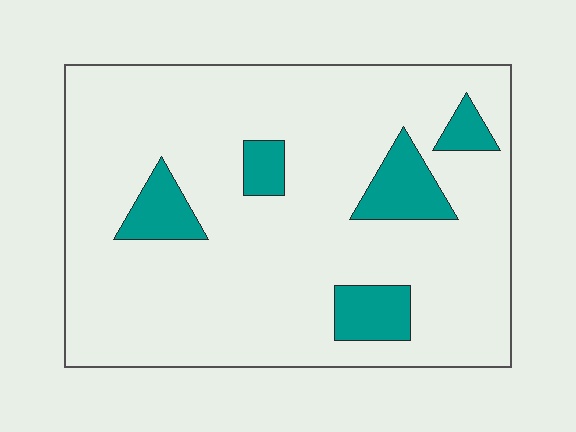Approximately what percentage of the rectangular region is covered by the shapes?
Approximately 15%.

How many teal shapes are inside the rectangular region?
5.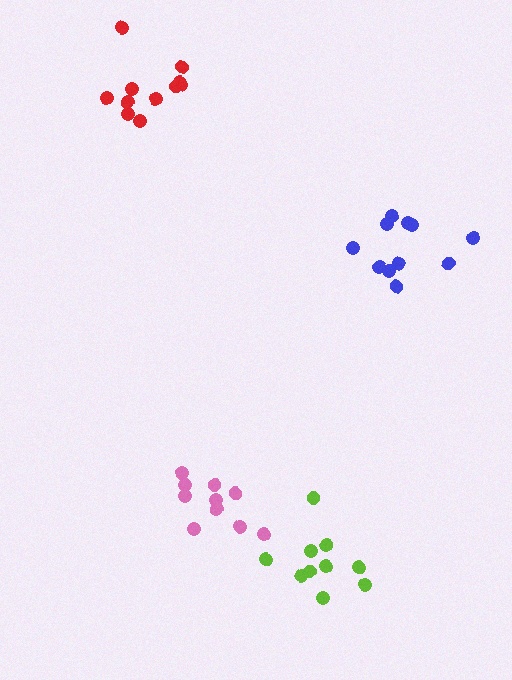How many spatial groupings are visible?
There are 4 spatial groupings.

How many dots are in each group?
Group 1: 10 dots, Group 2: 11 dots, Group 3: 11 dots, Group 4: 10 dots (42 total).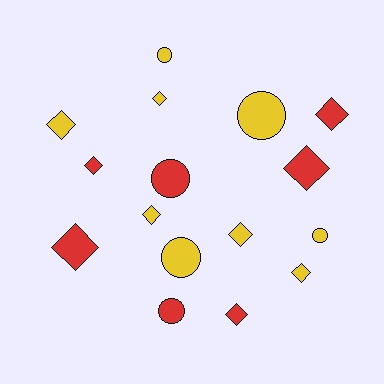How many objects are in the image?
There are 16 objects.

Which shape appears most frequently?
Diamond, with 10 objects.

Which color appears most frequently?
Yellow, with 9 objects.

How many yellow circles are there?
There are 4 yellow circles.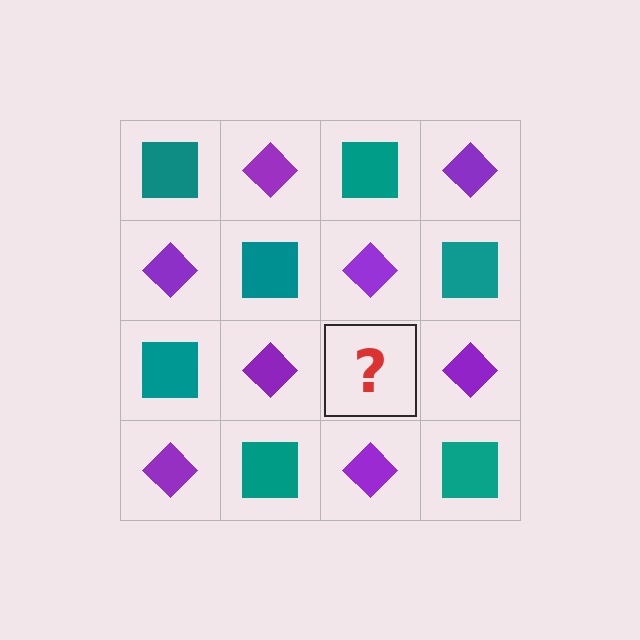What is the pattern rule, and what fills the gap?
The rule is that it alternates teal square and purple diamond in a checkerboard pattern. The gap should be filled with a teal square.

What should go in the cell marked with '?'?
The missing cell should contain a teal square.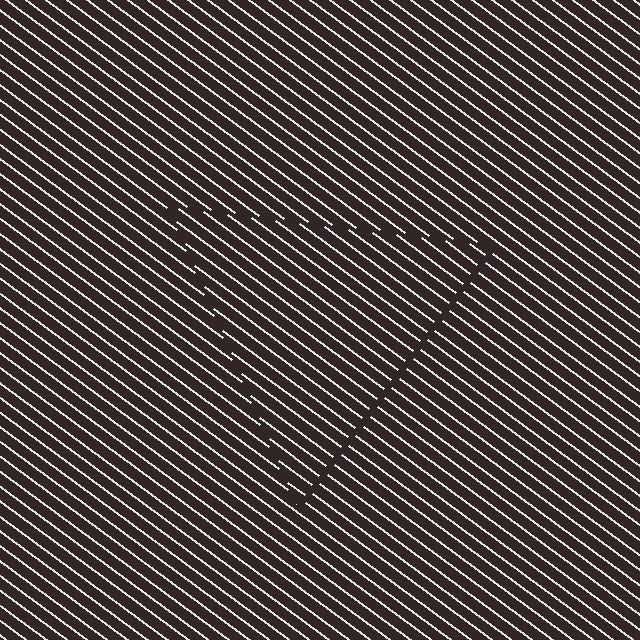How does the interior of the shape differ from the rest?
The interior of the shape contains the same grating, shifted by half a period — the contour is defined by the phase discontinuity where line-ends from the inner and outer gratings abut.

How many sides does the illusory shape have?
3 sides — the line-ends trace a triangle.